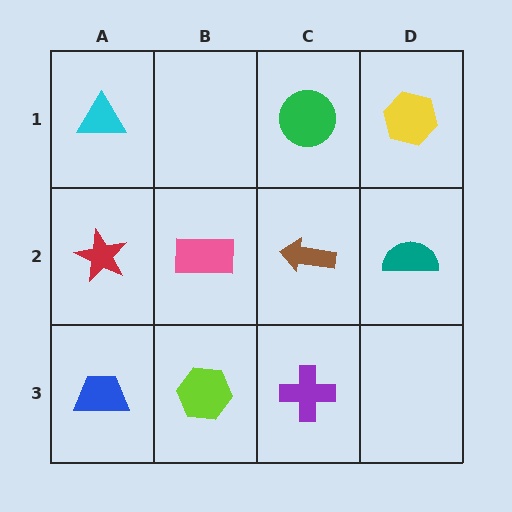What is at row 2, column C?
A brown arrow.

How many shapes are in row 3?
3 shapes.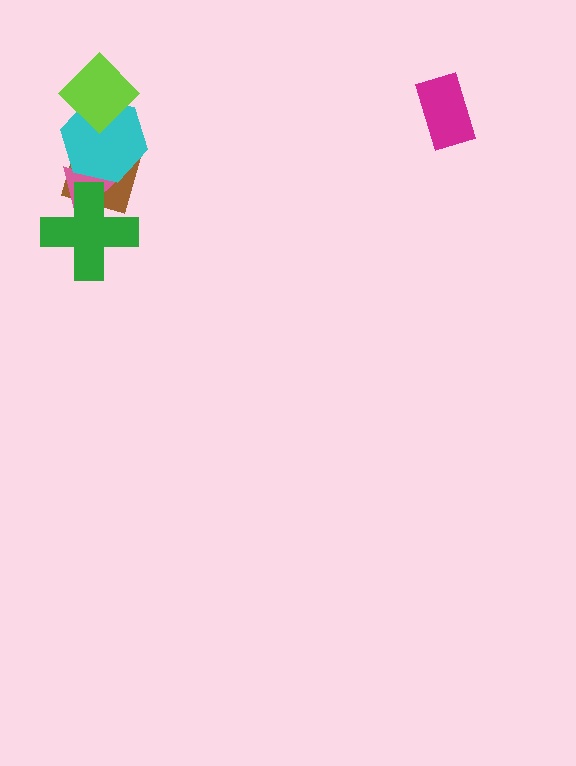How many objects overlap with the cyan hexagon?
3 objects overlap with the cyan hexagon.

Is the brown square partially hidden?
Yes, it is partially covered by another shape.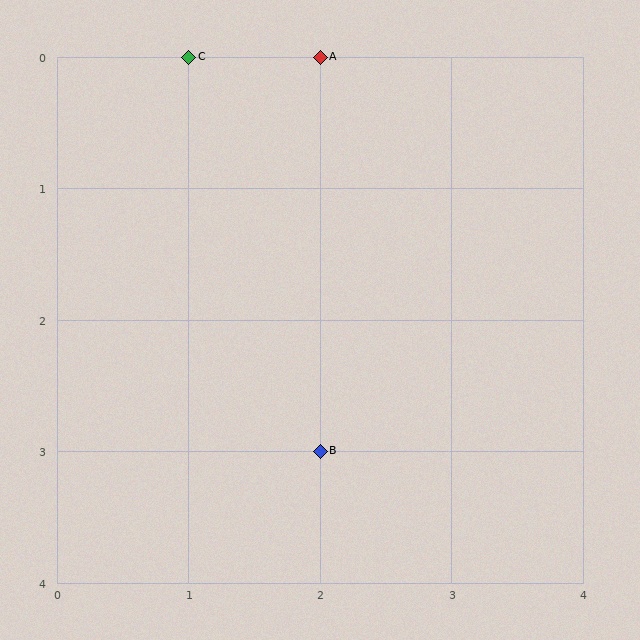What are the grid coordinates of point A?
Point A is at grid coordinates (2, 0).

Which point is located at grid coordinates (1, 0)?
Point C is at (1, 0).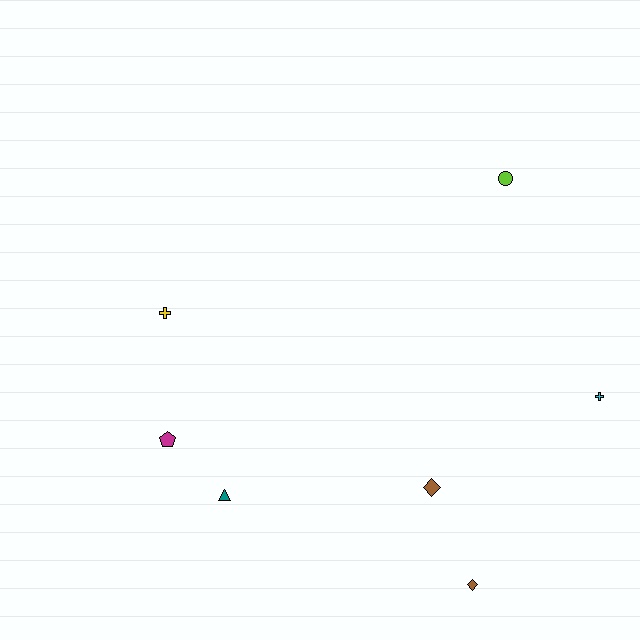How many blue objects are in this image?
There are no blue objects.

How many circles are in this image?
There is 1 circle.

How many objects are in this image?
There are 7 objects.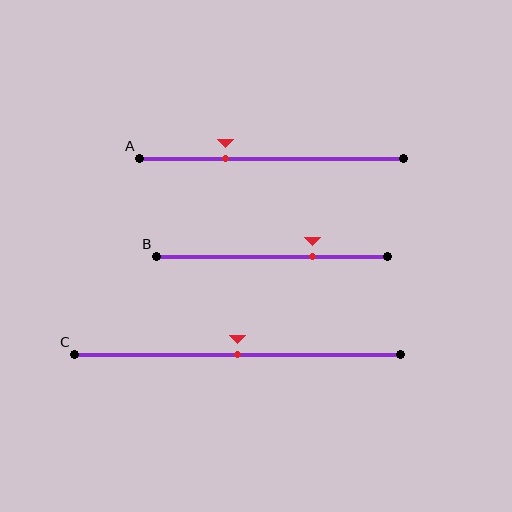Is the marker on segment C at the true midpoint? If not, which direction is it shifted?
Yes, the marker on segment C is at the true midpoint.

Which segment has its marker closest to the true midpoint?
Segment C has its marker closest to the true midpoint.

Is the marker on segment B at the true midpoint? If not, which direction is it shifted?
No, the marker on segment B is shifted to the right by about 18% of the segment length.